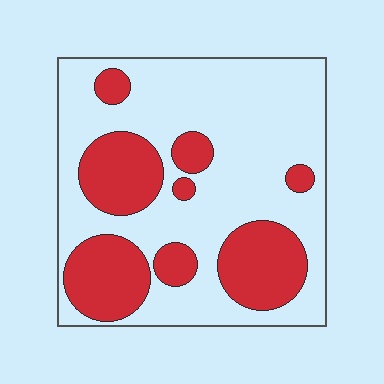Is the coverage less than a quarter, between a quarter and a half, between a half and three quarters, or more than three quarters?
Between a quarter and a half.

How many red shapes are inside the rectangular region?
8.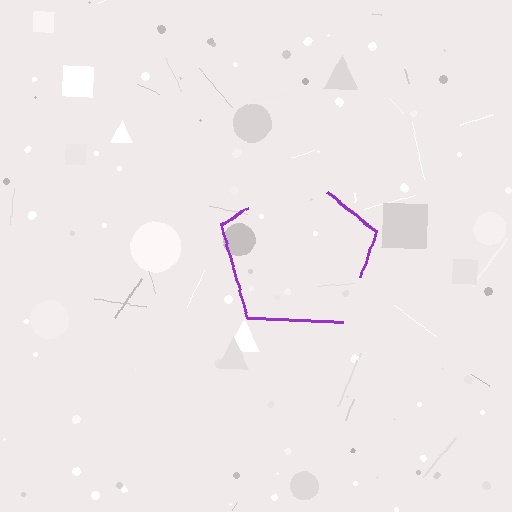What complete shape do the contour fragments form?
The contour fragments form a pentagon.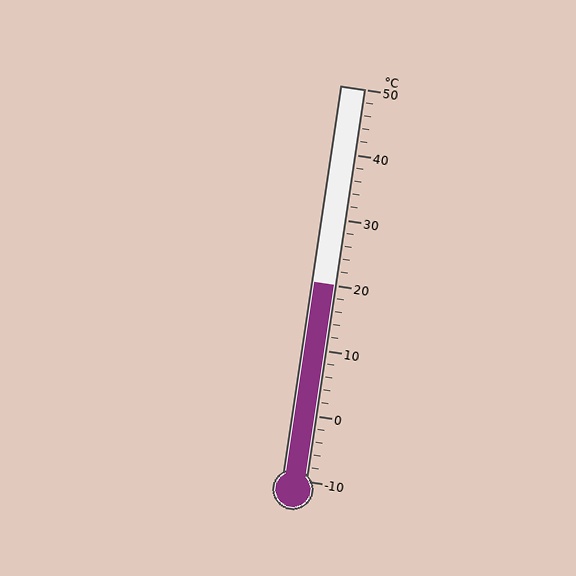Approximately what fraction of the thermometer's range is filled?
The thermometer is filled to approximately 50% of its range.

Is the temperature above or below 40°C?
The temperature is below 40°C.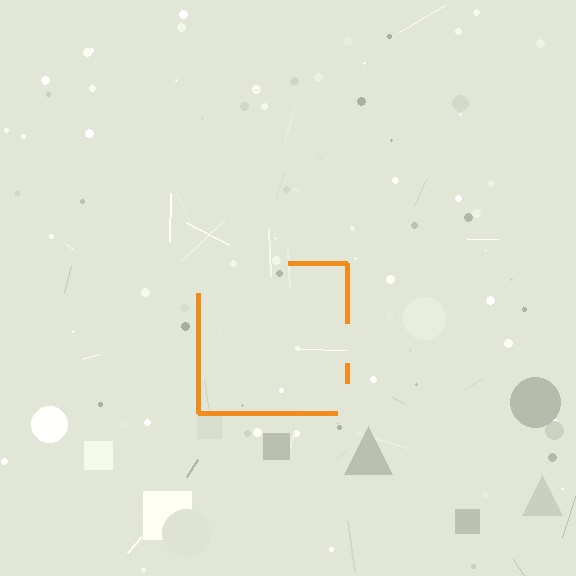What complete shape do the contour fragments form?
The contour fragments form a square.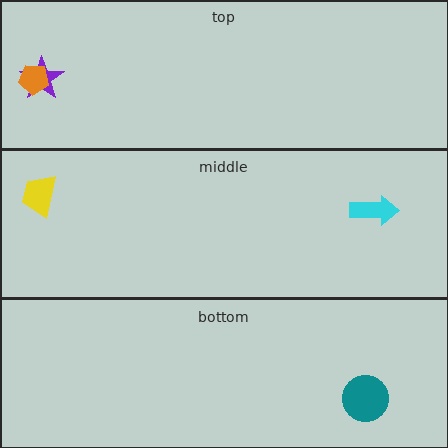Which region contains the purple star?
The top region.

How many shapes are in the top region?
2.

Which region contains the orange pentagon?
The top region.